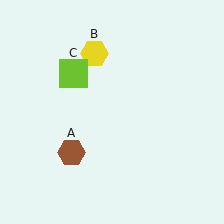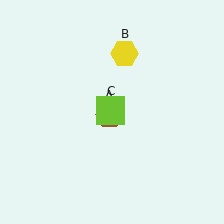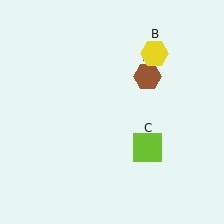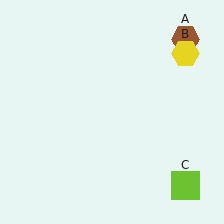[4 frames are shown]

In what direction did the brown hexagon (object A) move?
The brown hexagon (object A) moved up and to the right.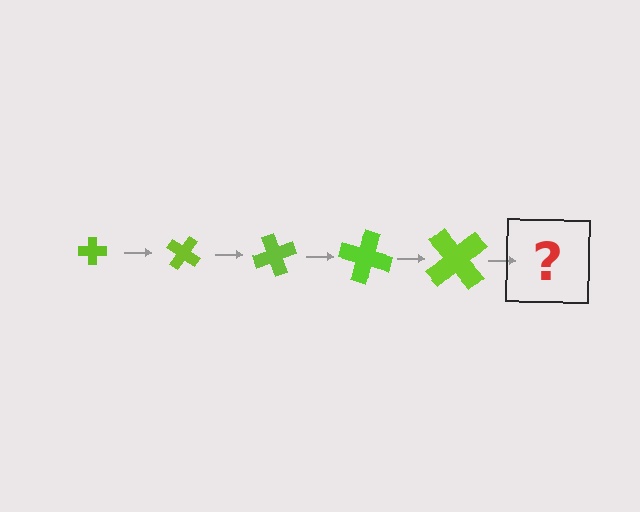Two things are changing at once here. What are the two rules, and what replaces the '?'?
The two rules are that the cross grows larger each step and it rotates 35 degrees each step. The '?' should be a cross, larger than the previous one and rotated 175 degrees from the start.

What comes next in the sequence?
The next element should be a cross, larger than the previous one and rotated 175 degrees from the start.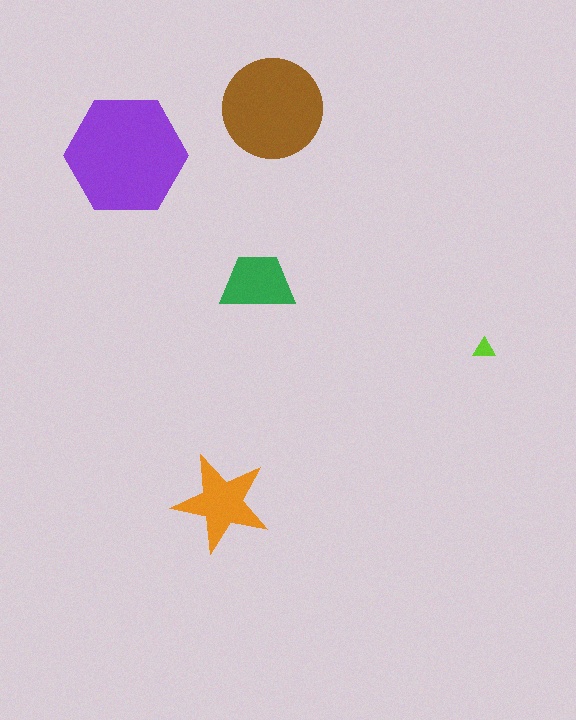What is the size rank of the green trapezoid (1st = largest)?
4th.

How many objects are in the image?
There are 5 objects in the image.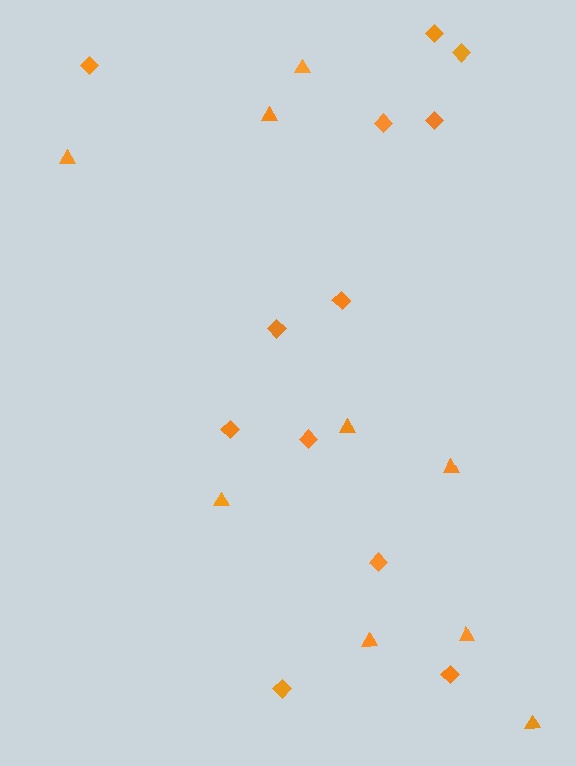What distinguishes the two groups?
There are 2 groups: one group of diamonds (12) and one group of triangles (9).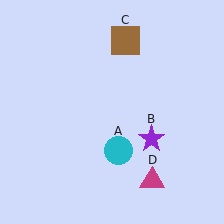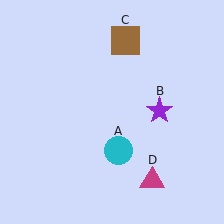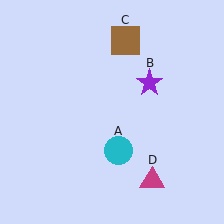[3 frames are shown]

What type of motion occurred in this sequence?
The purple star (object B) rotated counterclockwise around the center of the scene.